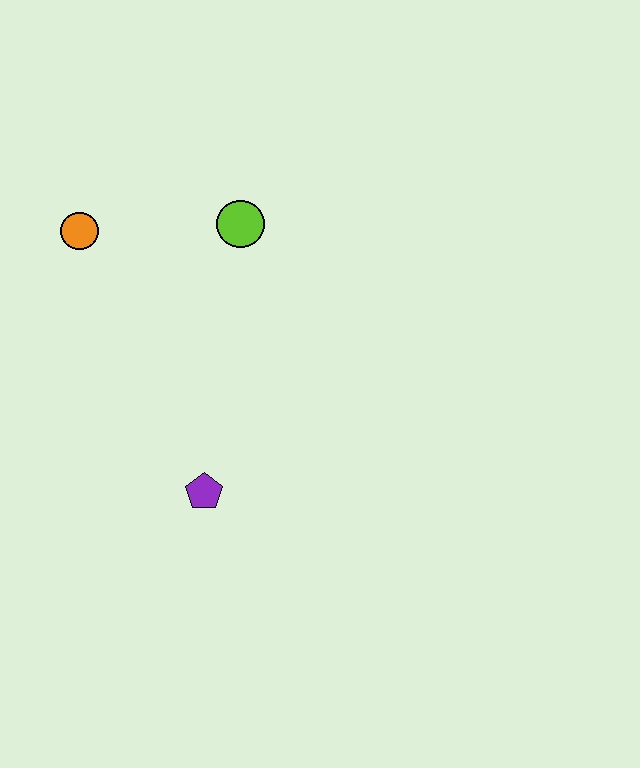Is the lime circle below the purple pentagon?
No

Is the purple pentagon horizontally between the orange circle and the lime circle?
Yes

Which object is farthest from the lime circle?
The purple pentagon is farthest from the lime circle.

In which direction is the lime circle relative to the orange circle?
The lime circle is to the right of the orange circle.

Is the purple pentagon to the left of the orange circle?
No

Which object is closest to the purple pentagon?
The lime circle is closest to the purple pentagon.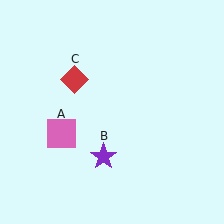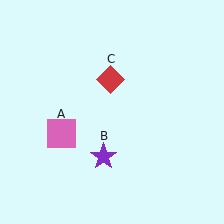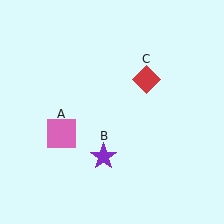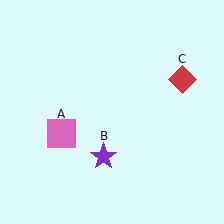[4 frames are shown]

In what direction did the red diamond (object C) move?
The red diamond (object C) moved right.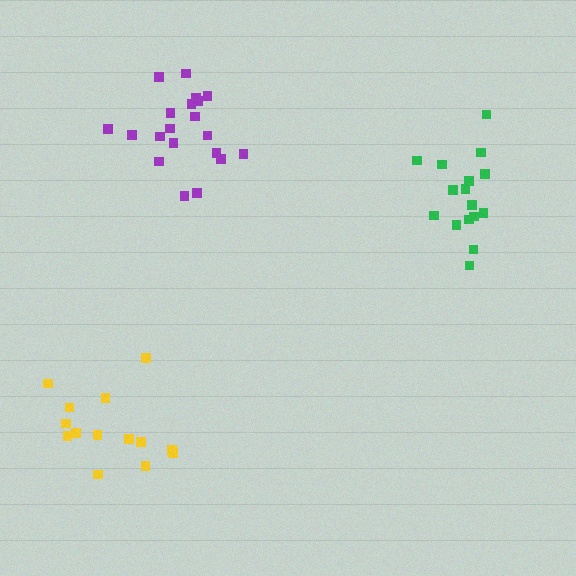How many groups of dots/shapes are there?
There are 3 groups.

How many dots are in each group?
Group 1: 20 dots, Group 2: 14 dots, Group 3: 16 dots (50 total).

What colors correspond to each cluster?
The clusters are colored: purple, yellow, green.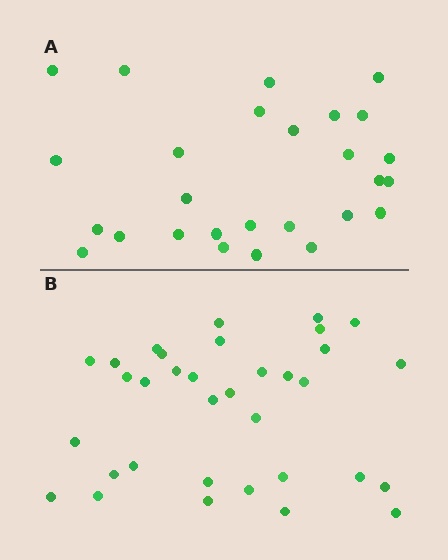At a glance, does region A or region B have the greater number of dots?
Region B (the bottom region) has more dots.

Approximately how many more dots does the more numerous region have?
Region B has roughly 8 or so more dots than region A.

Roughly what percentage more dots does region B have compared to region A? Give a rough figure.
About 25% more.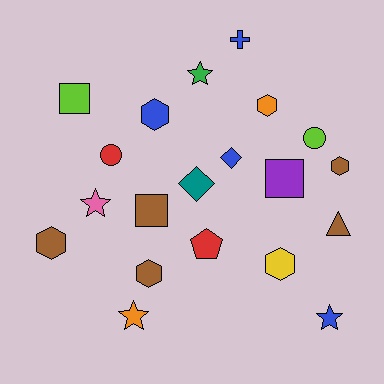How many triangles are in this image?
There is 1 triangle.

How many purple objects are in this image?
There is 1 purple object.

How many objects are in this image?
There are 20 objects.